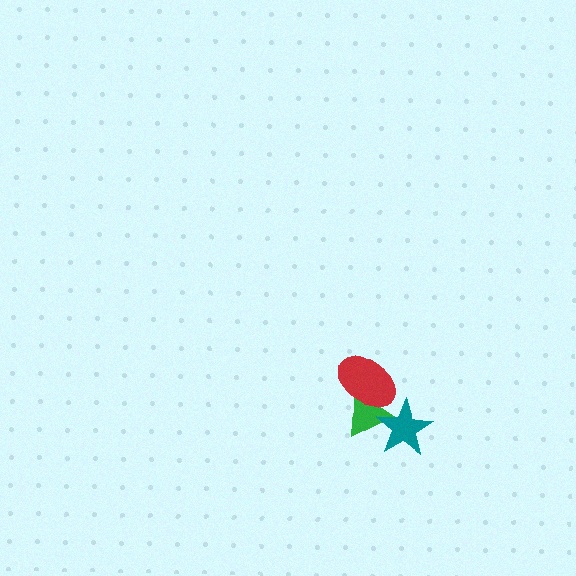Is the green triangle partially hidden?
Yes, it is partially covered by another shape.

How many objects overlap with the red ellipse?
1 object overlaps with the red ellipse.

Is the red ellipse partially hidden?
No, no other shape covers it.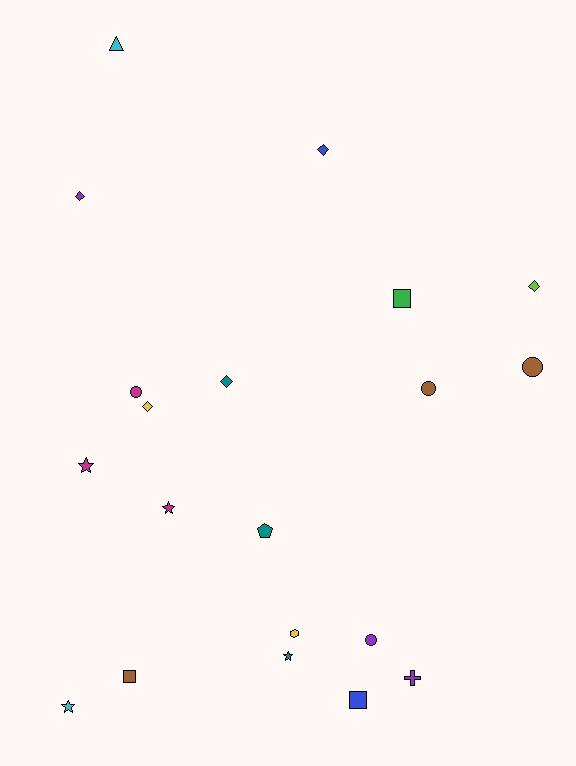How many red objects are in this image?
There are no red objects.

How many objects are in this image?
There are 20 objects.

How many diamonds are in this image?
There are 5 diamonds.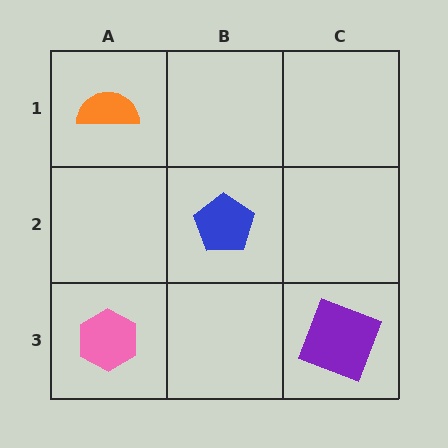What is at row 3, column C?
A purple square.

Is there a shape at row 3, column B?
No, that cell is empty.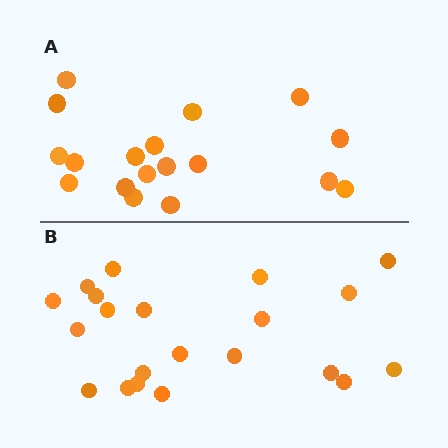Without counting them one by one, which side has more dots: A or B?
Region B (the bottom region) has more dots.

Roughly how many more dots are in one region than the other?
Region B has just a few more — roughly 2 or 3 more dots than region A.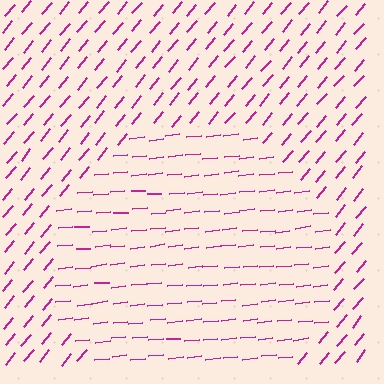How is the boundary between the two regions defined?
The boundary is defined purely by a change in line orientation (approximately 45 degrees difference). All lines are the same color and thickness.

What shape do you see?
I see a circle.